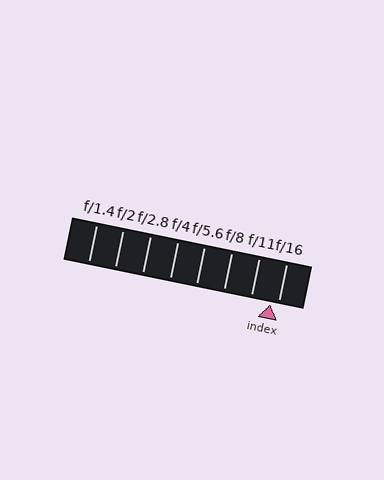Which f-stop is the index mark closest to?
The index mark is closest to f/16.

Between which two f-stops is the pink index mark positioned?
The index mark is between f/11 and f/16.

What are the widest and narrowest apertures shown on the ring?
The widest aperture shown is f/1.4 and the narrowest is f/16.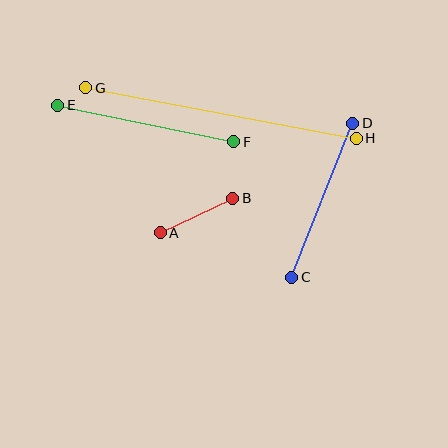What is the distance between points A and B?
The distance is approximately 80 pixels.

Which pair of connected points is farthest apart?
Points G and H are farthest apart.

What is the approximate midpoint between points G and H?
The midpoint is at approximately (221, 113) pixels.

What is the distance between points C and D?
The distance is approximately 166 pixels.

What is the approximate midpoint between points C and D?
The midpoint is at approximately (322, 200) pixels.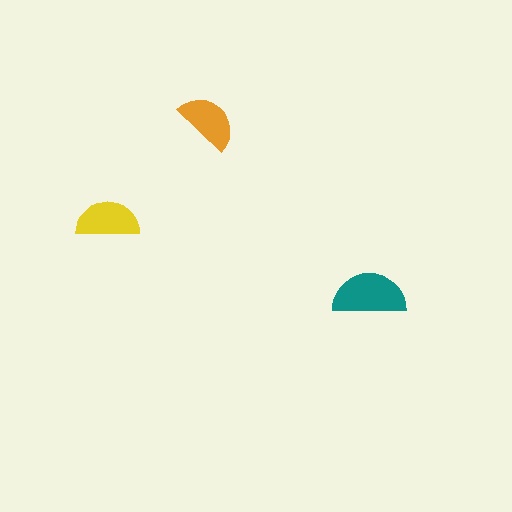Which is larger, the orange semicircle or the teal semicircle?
The teal one.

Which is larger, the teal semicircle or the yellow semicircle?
The teal one.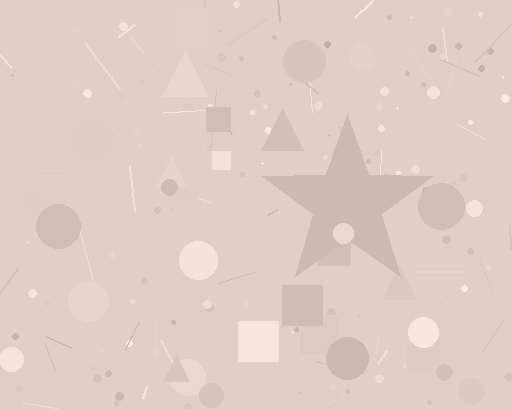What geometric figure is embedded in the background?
A star is embedded in the background.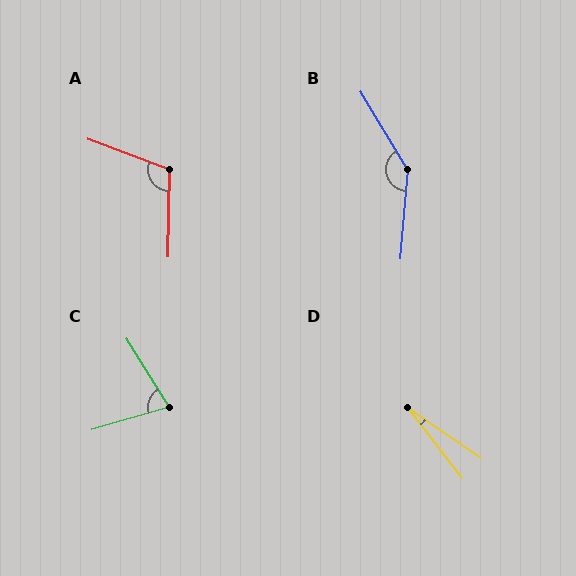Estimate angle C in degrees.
Approximately 74 degrees.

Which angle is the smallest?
D, at approximately 18 degrees.